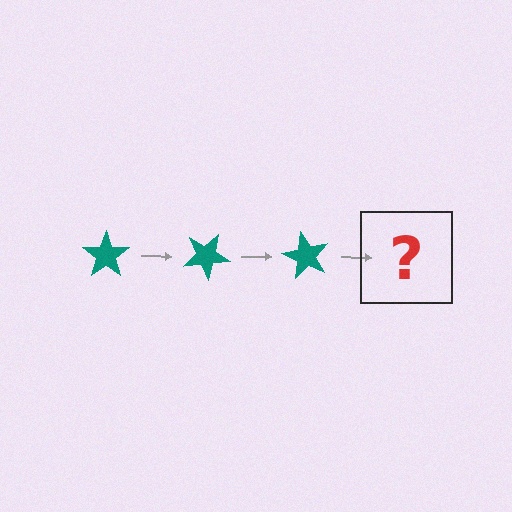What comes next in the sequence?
The next element should be a teal star rotated 90 degrees.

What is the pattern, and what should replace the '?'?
The pattern is that the star rotates 30 degrees each step. The '?' should be a teal star rotated 90 degrees.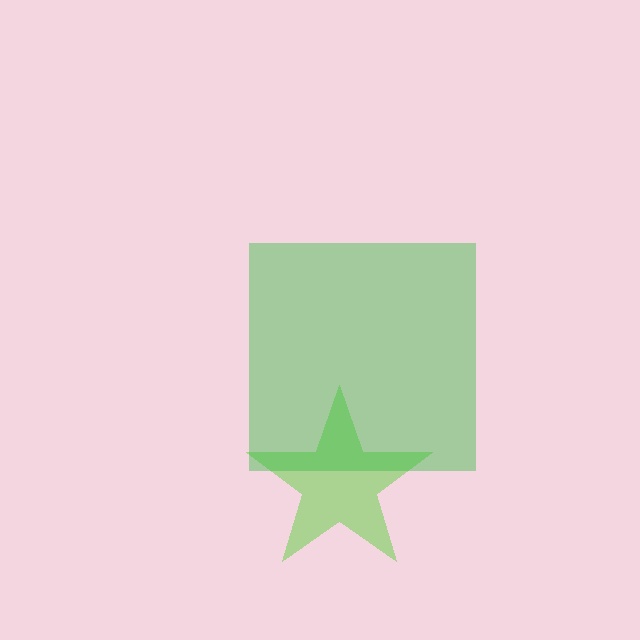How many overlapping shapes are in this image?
There are 2 overlapping shapes in the image.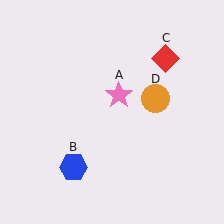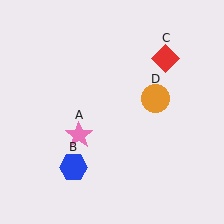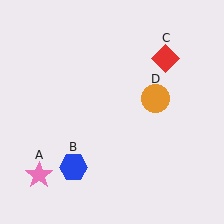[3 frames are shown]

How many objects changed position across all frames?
1 object changed position: pink star (object A).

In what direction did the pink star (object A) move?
The pink star (object A) moved down and to the left.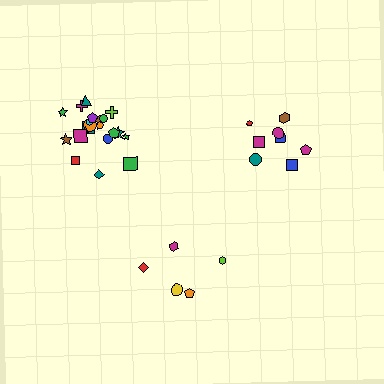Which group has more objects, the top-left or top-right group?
The top-left group.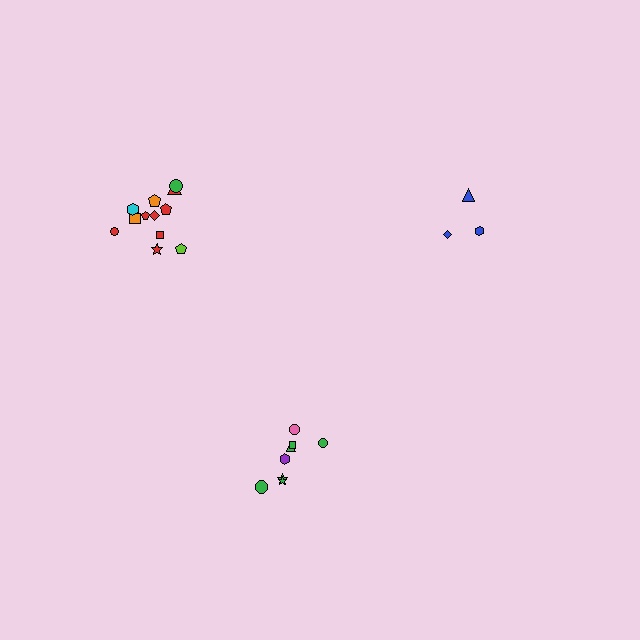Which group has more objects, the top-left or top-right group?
The top-left group.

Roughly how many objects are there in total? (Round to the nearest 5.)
Roughly 25 objects in total.